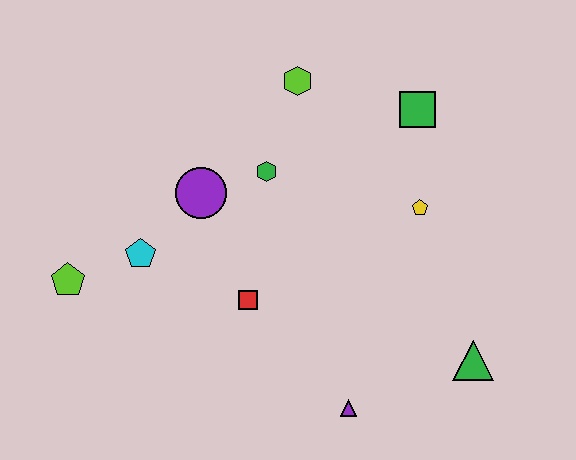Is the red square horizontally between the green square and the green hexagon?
No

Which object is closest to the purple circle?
The green hexagon is closest to the purple circle.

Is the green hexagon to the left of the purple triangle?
Yes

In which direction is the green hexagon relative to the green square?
The green hexagon is to the left of the green square.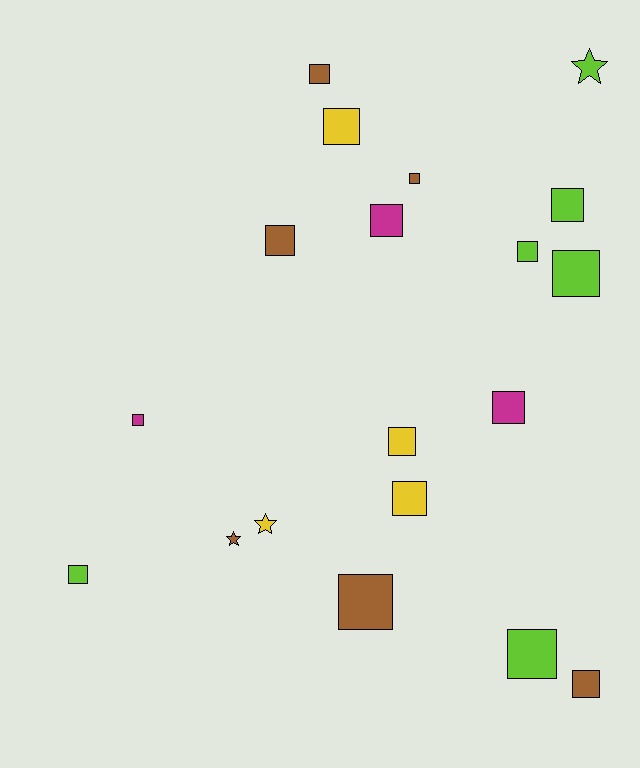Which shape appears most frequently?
Square, with 16 objects.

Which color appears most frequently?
Lime, with 6 objects.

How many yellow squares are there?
There are 3 yellow squares.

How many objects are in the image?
There are 19 objects.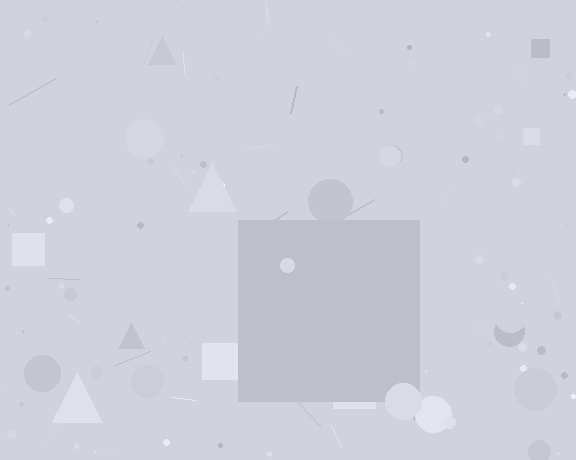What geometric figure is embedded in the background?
A square is embedded in the background.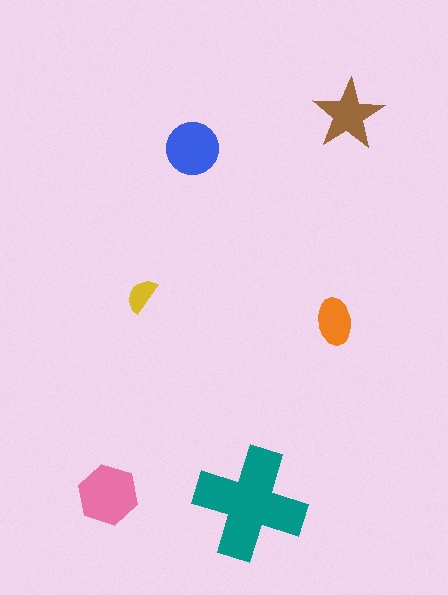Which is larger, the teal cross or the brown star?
The teal cross.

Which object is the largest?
The teal cross.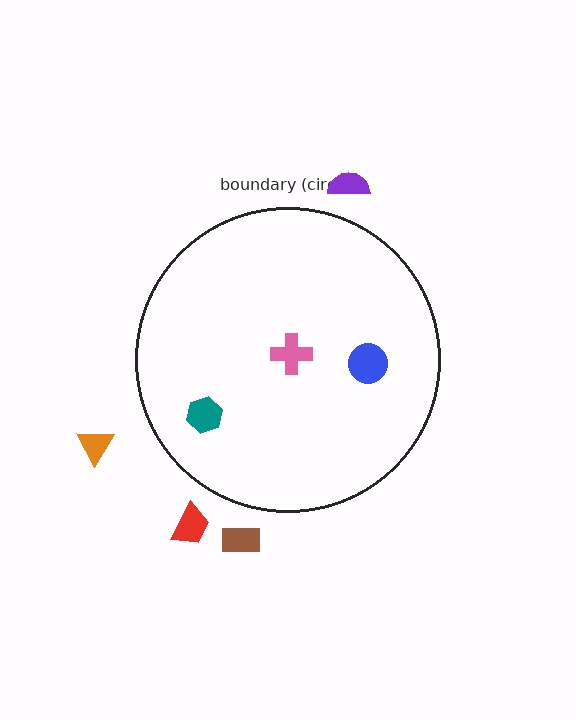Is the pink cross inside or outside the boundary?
Inside.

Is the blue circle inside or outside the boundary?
Inside.